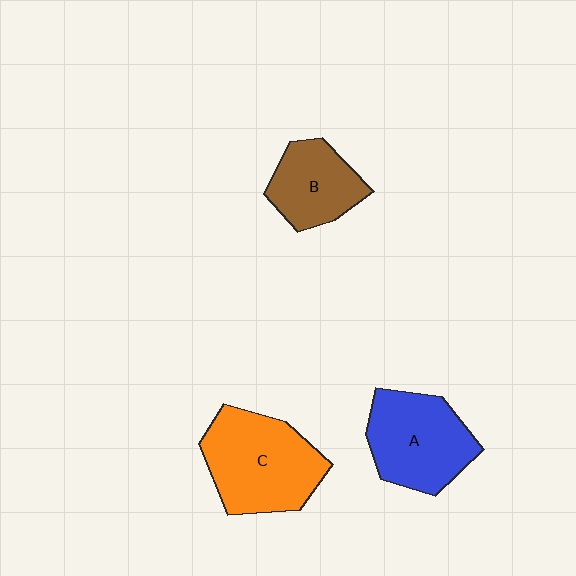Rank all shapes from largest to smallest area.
From largest to smallest: C (orange), A (blue), B (brown).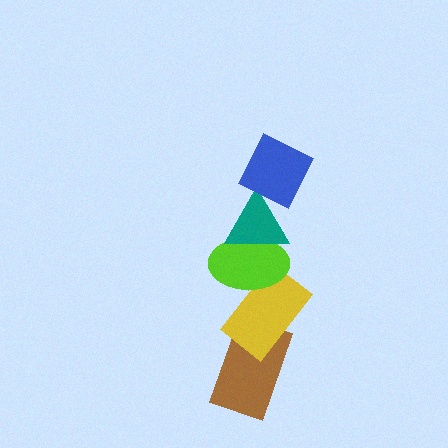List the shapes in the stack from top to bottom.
From top to bottom: the blue diamond, the teal triangle, the lime ellipse, the yellow rectangle, the brown rectangle.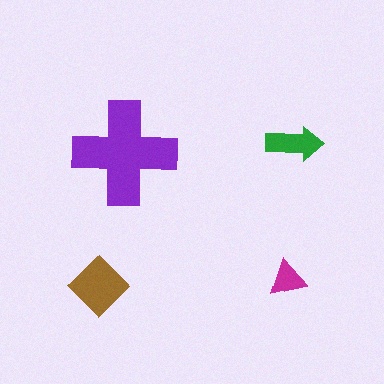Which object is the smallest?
The magenta triangle.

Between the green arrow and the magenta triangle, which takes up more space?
The green arrow.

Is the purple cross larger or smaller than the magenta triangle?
Larger.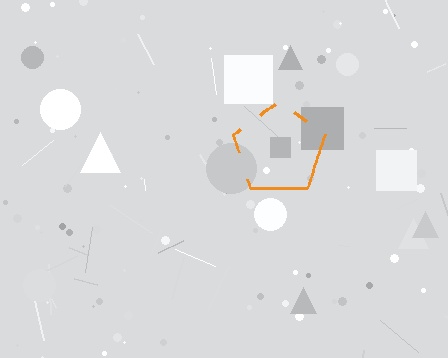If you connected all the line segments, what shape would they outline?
They would outline a pentagon.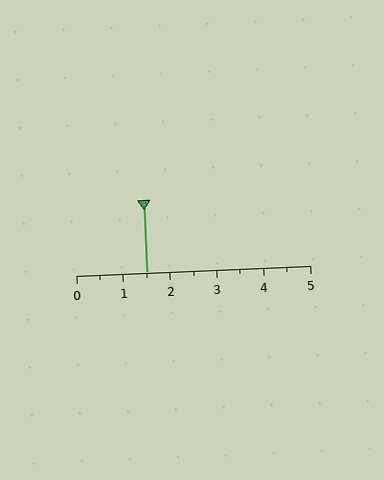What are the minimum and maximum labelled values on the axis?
The axis runs from 0 to 5.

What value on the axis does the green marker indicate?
The marker indicates approximately 1.5.